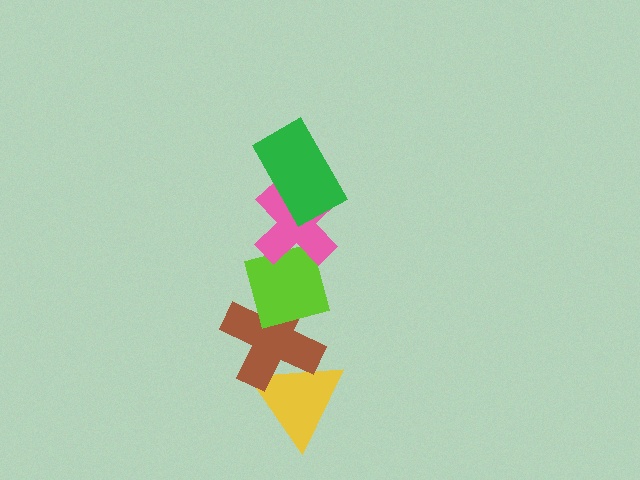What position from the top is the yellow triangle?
The yellow triangle is 5th from the top.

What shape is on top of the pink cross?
The green rectangle is on top of the pink cross.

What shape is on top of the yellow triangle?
The brown cross is on top of the yellow triangle.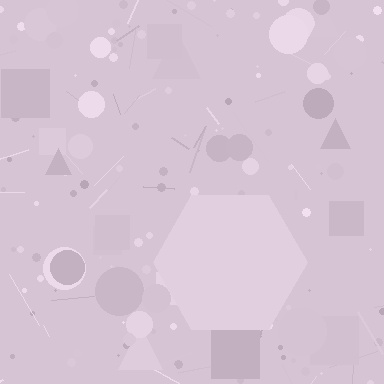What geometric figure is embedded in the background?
A hexagon is embedded in the background.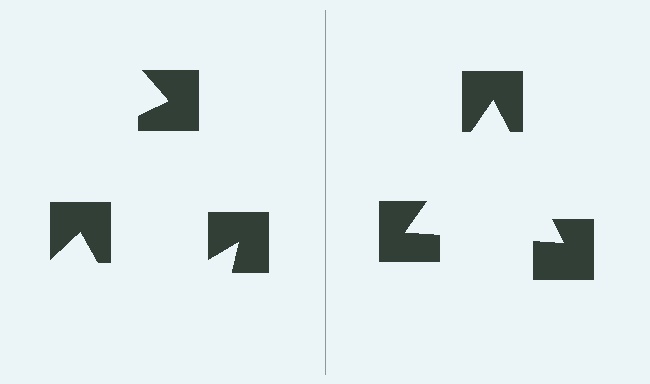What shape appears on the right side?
An illusory triangle.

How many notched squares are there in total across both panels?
6 — 3 on each side.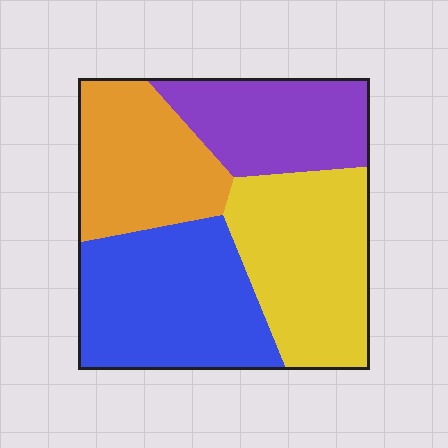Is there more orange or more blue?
Blue.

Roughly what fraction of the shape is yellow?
Yellow covers 28% of the shape.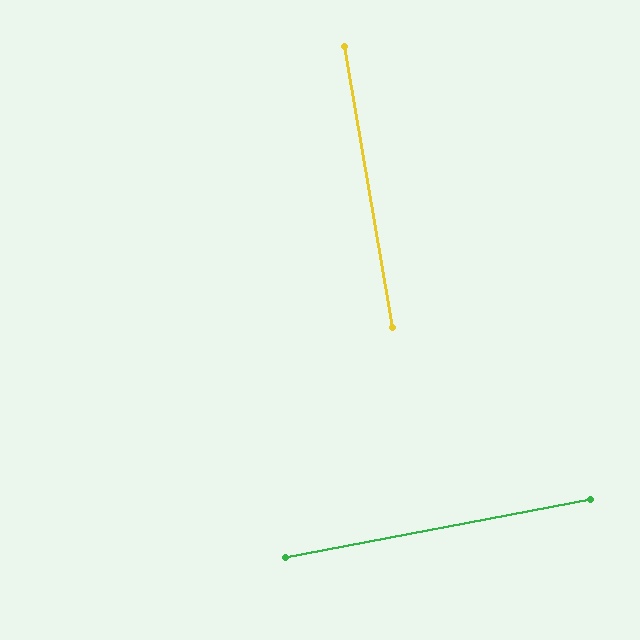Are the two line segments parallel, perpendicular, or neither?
Perpendicular — they meet at approximately 89°.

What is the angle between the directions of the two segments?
Approximately 89 degrees.